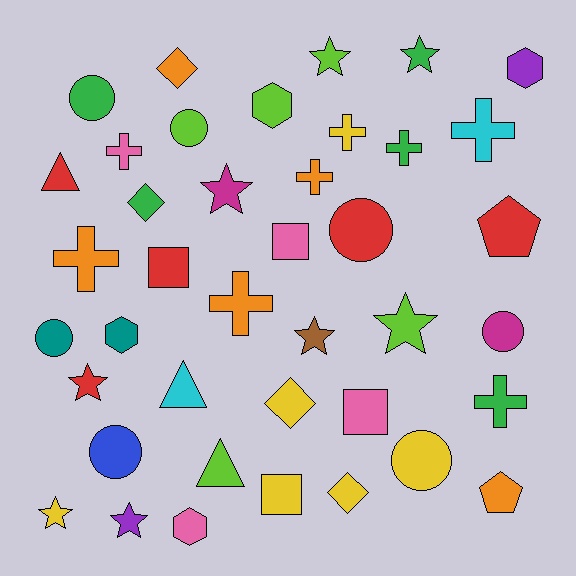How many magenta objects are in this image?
There are 2 magenta objects.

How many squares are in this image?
There are 4 squares.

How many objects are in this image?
There are 40 objects.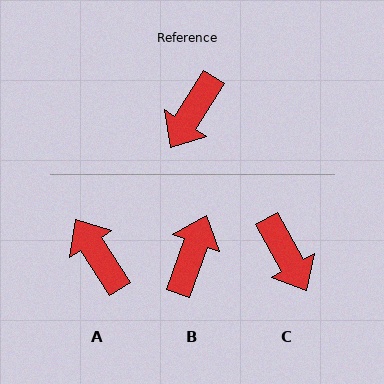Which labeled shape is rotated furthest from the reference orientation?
B, about 168 degrees away.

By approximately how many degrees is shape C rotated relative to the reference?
Approximately 61 degrees counter-clockwise.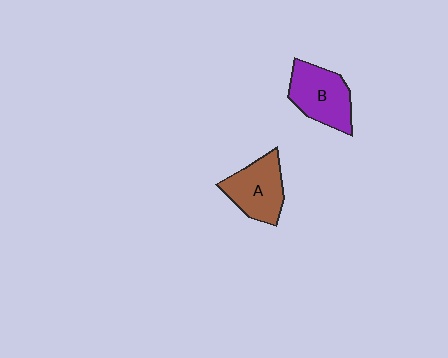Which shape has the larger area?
Shape B (purple).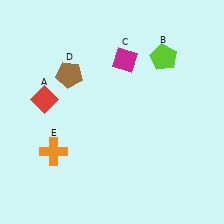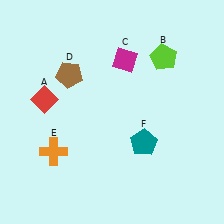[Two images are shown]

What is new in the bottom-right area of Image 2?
A teal pentagon (F) was added in the bottom-right area of Image 2.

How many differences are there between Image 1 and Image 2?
There is 1 difference between the two images.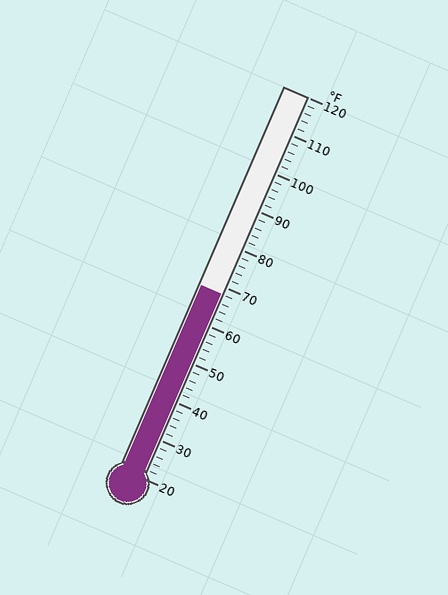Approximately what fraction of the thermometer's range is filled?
The thermometer is filled to approximately 50% of its range.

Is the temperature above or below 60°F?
The temperature is above 60°F.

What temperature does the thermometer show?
The thermometer shows approximately 68°F.